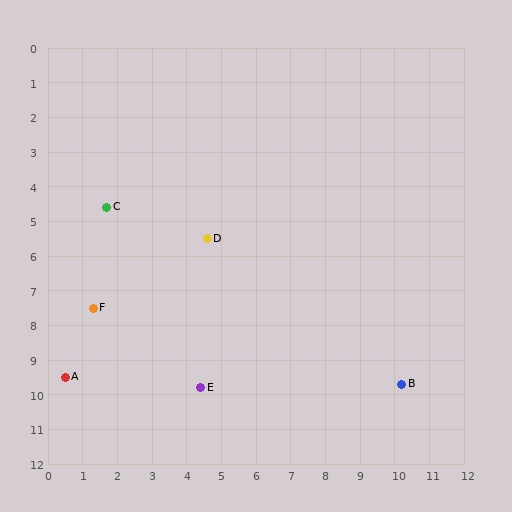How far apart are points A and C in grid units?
Points A and C are about 5.0 grid units apart.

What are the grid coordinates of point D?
Point D is at approximately (4.6, 5.5).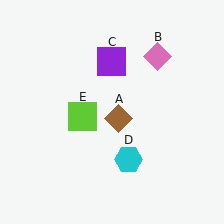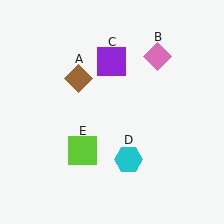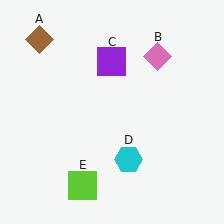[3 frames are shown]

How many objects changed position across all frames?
2 objects changed position: brown diamond (object A), lime square (object E).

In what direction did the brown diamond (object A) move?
The brown diamond (object A) moved up and to the left.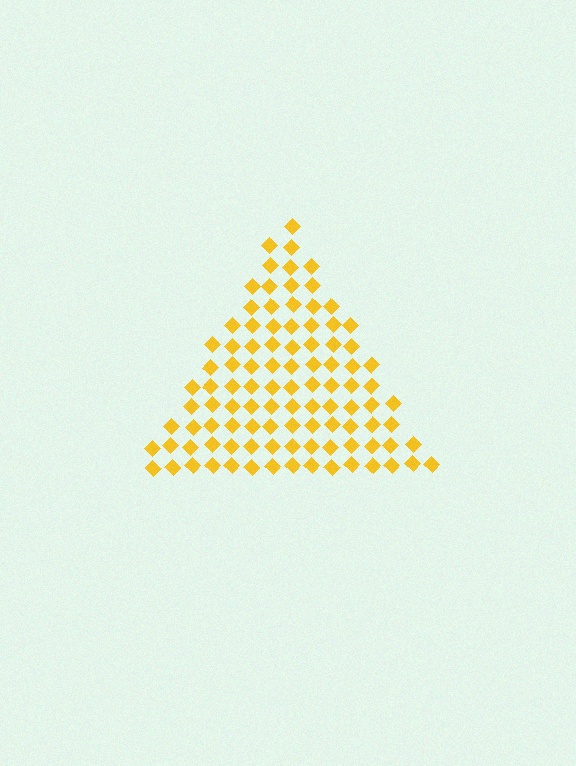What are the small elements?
The small elements are diamonds.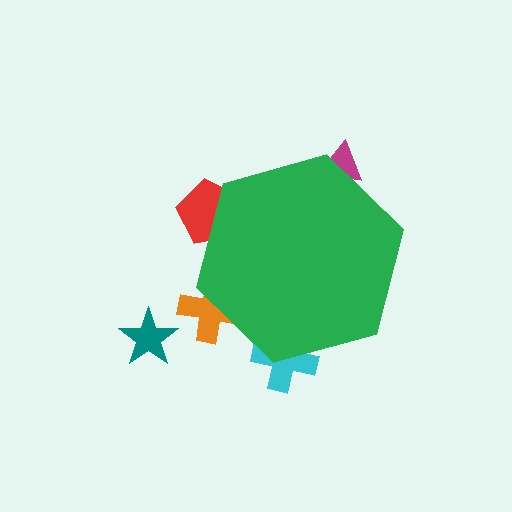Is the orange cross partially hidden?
Yes, the orange cross is partially hidden behind the green hexagon.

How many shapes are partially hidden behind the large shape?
4 shapes are partially hidden.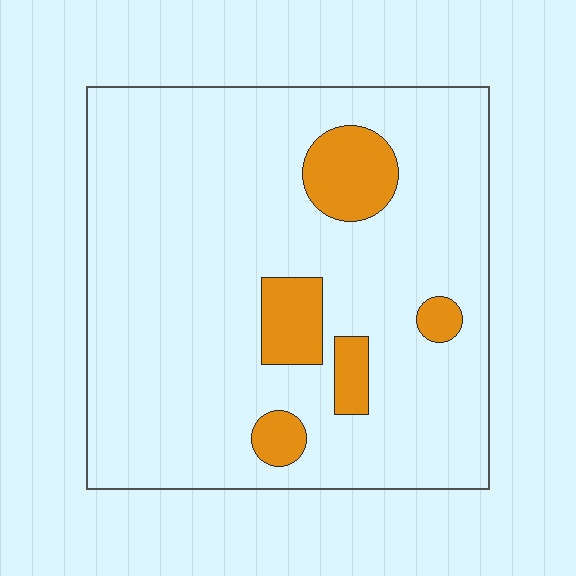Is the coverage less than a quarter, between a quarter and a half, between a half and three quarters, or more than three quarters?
Less than a quarter.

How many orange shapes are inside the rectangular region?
5.